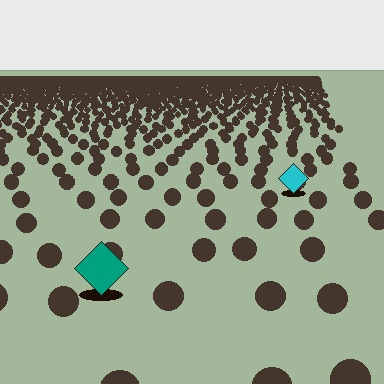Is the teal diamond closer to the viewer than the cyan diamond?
Yes. The teal diamond is closer — you can tell from the texture gradient: the ground texture is coarser near it.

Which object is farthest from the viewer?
The cyan diamond is farthest from the viewer. It appears smaller and the ground texture around it is denser.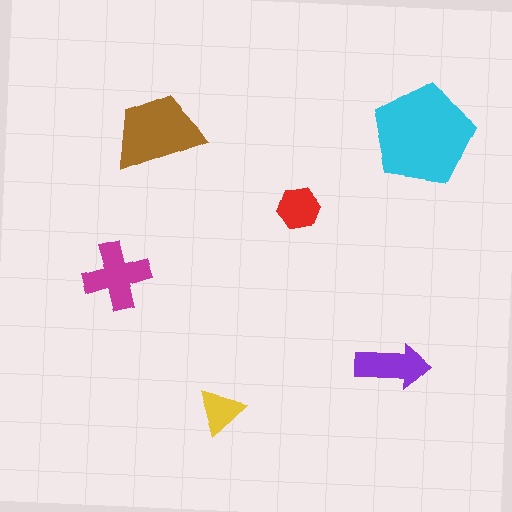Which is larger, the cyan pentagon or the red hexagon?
The cyan pentagon.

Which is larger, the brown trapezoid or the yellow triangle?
The brown trapezoid.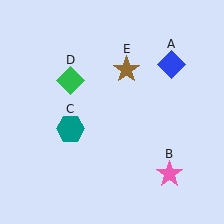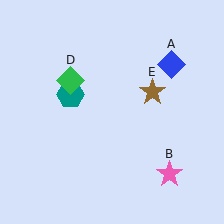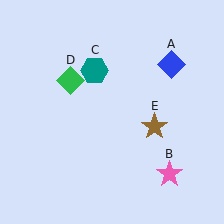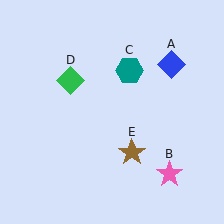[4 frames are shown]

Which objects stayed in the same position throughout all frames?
Blue diamond (object A) and pink star (object B) and green diamond (object D) remained stationary.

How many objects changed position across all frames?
2 objects changed position: teal hexagon (object C), brown star (object E).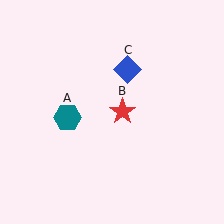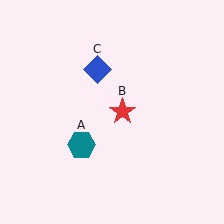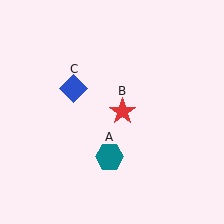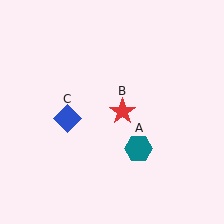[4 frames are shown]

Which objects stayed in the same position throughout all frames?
Red star (object B) remained stationary.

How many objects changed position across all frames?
2 objects changed position: teal hexagon (object A), blue diamond (object C).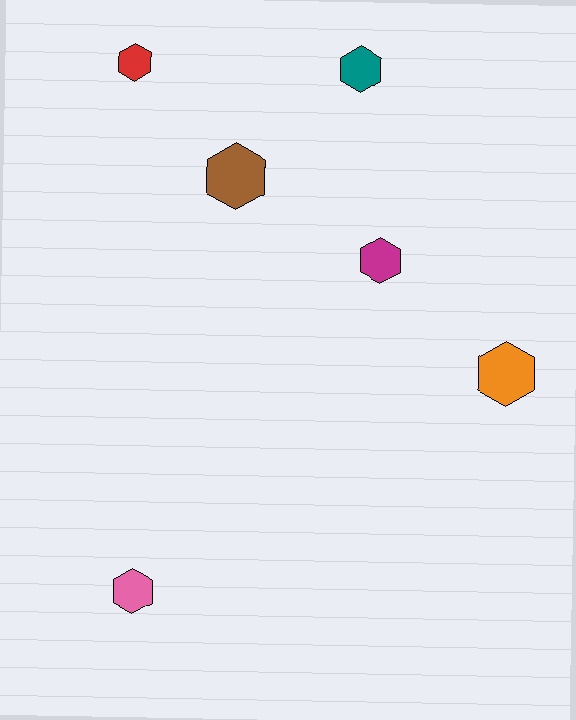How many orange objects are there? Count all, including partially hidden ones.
There is 1 orange object.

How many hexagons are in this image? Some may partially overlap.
There are 6 hexagons.